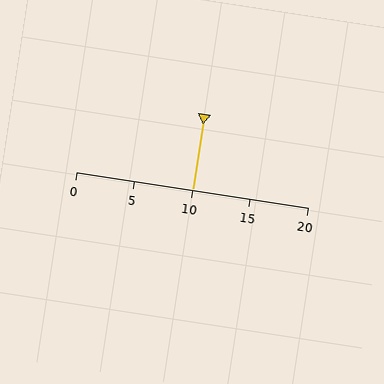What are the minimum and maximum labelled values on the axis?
The axis runs from 0 to 20.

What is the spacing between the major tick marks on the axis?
The major ticks are spaced 5 apart.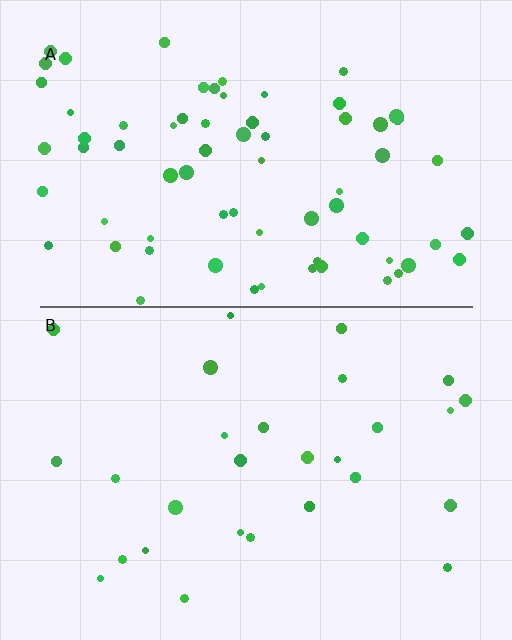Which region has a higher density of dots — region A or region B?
A (the top).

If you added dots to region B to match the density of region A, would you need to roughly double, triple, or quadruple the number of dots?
Approximately triple.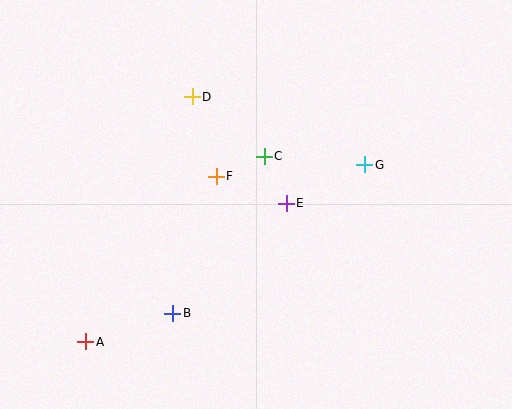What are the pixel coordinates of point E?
Point E is at (286, 203).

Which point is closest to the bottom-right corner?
Point G is closest to the bottom-right corner.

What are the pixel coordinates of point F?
Point F is at (216, 176).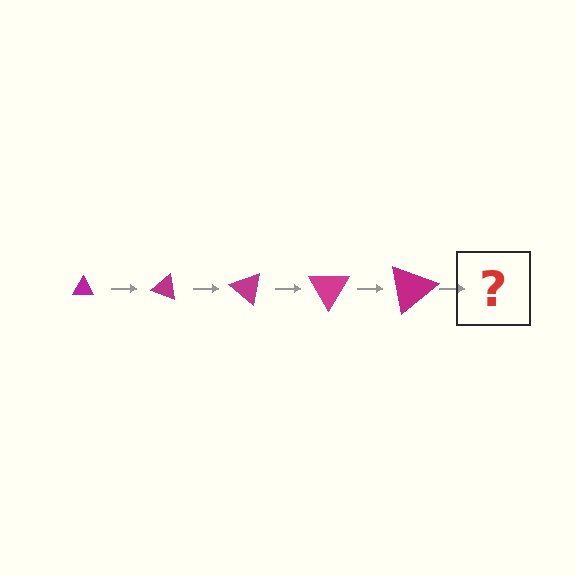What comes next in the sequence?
The next element should be a triangle, larger than the previous one and rotated 100 degrees from the start.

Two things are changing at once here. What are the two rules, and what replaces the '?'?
The two rules are that the triangle grows larger each step and it rotates 20 degrees each step. The '?' should be a triangle, larger than the previous one and rotated 100 degrees from the start.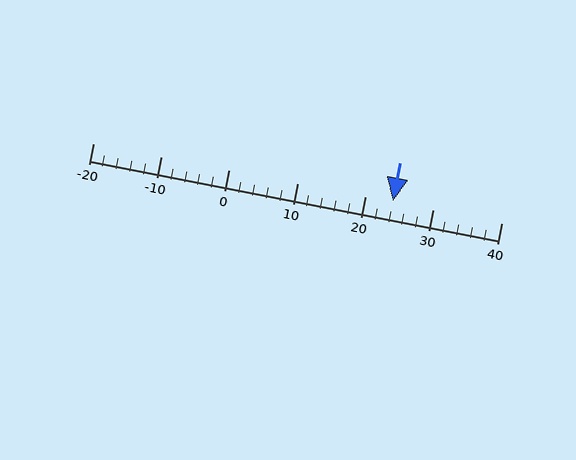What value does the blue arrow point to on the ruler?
The blue arrow points to approximately 24.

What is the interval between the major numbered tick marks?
The major tick marks are spaced 10 units apart.